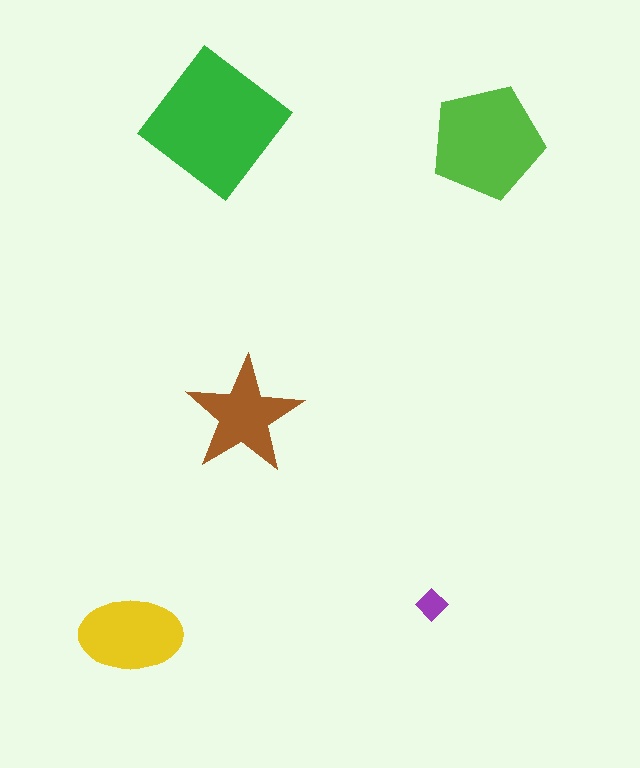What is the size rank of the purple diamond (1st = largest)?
5th.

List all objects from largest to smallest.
The green diamond, the lime pentagon, the yellow ellipse, the brown star, the purple diamond.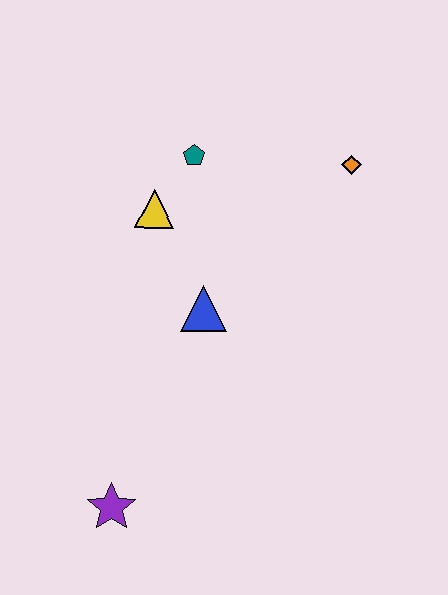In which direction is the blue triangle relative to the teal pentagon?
The blue triangle is below the teal pentagon.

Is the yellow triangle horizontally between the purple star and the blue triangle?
Yes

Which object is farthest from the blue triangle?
The purple star is farthest from the blue triangle.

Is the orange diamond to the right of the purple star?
Yes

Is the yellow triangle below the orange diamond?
Yes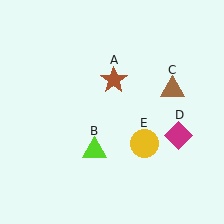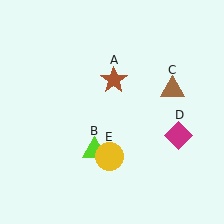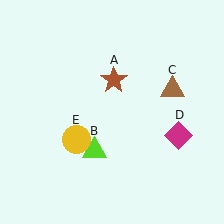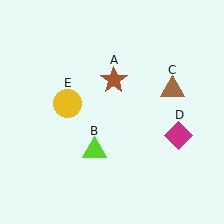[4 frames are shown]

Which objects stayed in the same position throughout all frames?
Brown star (object A) and lime triangle (object B) and brown triangle (object C) and magenta diamond (object D) remained stationary.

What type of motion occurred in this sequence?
The yellow circle (object E) rotated clockwise around the center of the scene.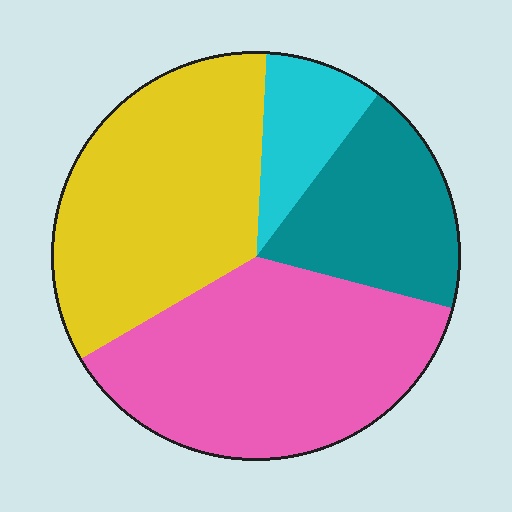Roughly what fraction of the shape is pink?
Pink covers 37% of the shape.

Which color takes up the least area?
Cyan, at roughly 10%.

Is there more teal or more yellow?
Yellow.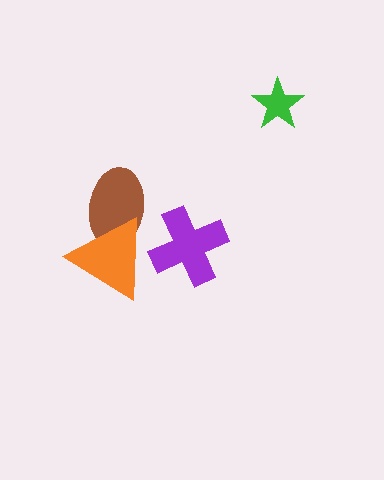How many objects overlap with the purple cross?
0 objects overlap with the purple cross.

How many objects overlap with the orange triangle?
1 object overlaps with the orange triangle.